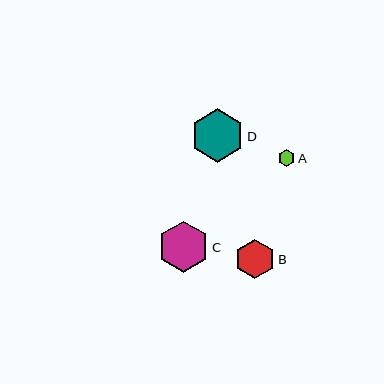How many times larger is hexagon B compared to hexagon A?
Hexagon B is approximately 2.4 times the size of hexagon A.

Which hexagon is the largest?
Hexagon D is the largest with a size of approximately 54 pixels.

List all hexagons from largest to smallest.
From largest to smallest: D, C, B, A.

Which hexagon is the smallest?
Hexagon A is the smallest with a size of approximately 17 pixels.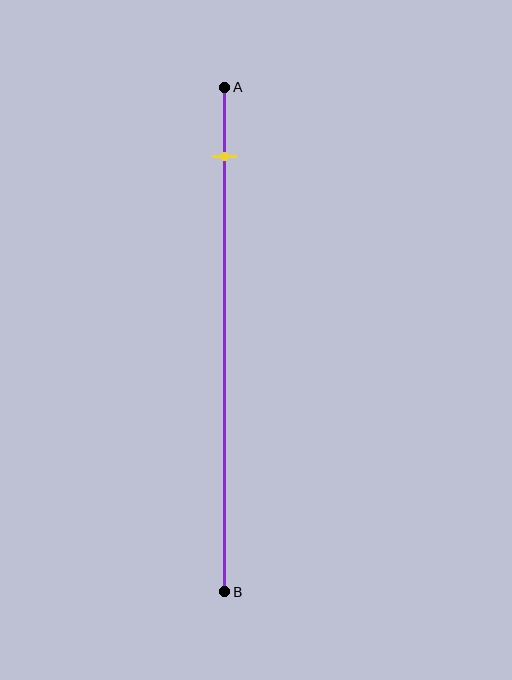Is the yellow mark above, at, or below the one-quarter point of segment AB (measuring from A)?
The yellow mark is above the one-quarter point of segment AB.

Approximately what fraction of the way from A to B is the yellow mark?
The yellow mark is approximately 15% of the way from A to B.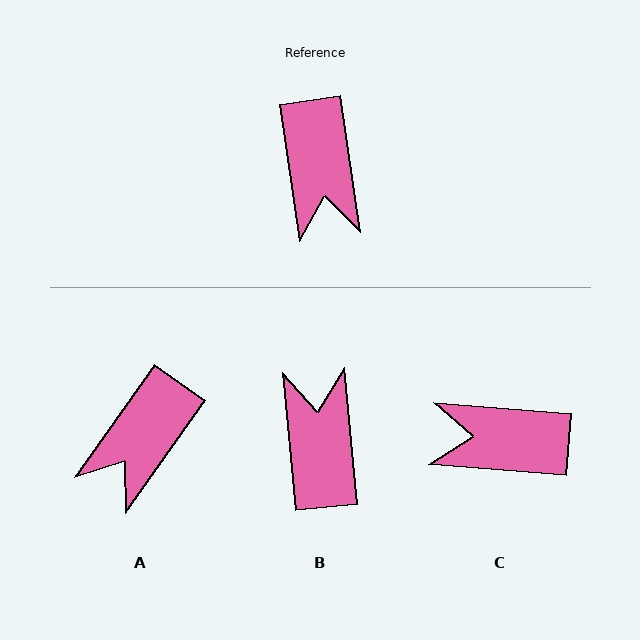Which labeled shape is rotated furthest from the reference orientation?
B, about 177 degrees away.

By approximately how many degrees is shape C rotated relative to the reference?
Approximately 103 degrees clockwise.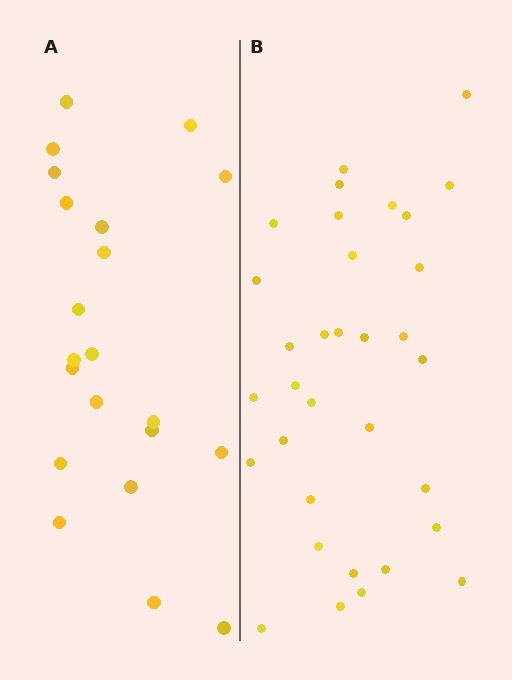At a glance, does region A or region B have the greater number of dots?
Region B (the right region) has more dots.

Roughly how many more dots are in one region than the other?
Region B has roughly 12 or so more dots than region A.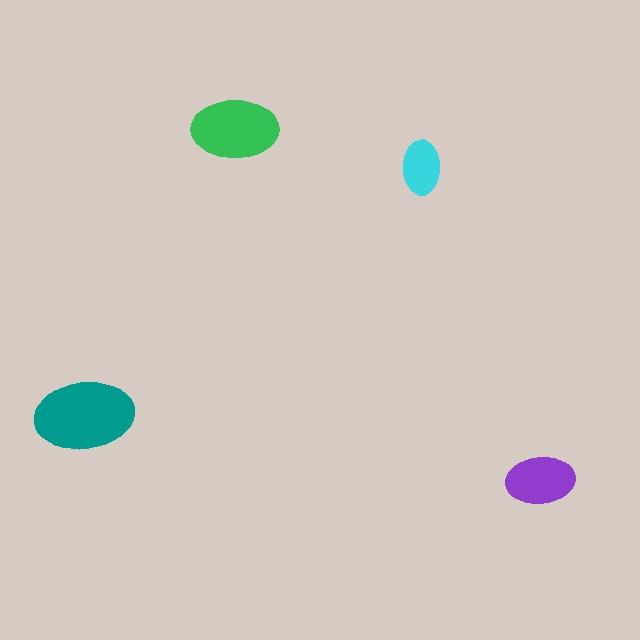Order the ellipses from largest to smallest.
the teal one, the green one, the purple one, the cyan one.